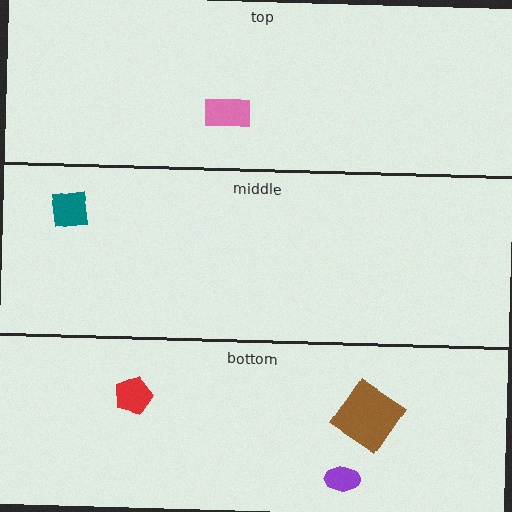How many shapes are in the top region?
1.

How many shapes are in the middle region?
1.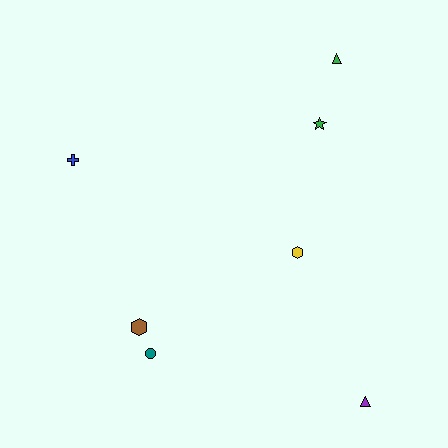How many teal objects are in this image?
There is 1 teal object.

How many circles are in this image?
There is 1 circle.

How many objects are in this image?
There are 7 objects.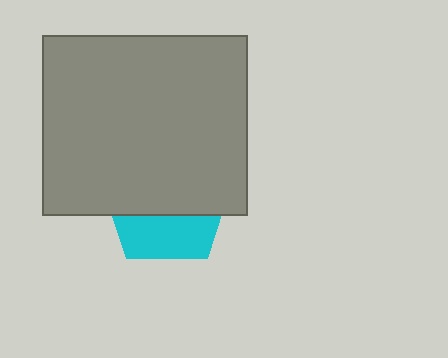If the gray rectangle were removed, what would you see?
You would see the complete cyan pentagon.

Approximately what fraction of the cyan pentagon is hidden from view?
Roughly 64% of the cyan pentagon is hidden behind the gray rectangle.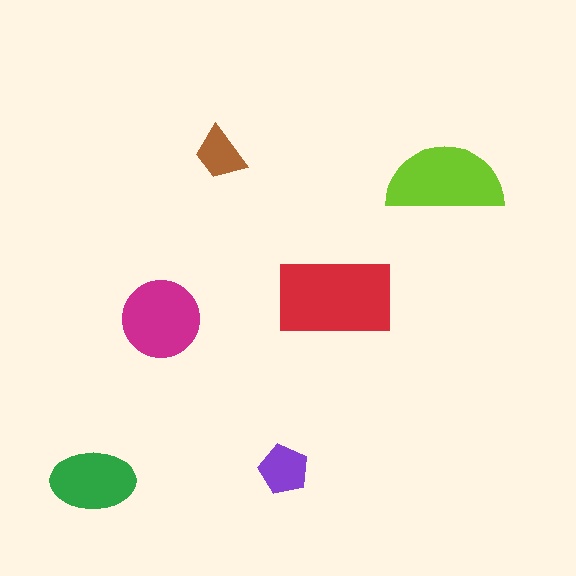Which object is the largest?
The red rectangle.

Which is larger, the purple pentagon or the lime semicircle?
The lime semicircle.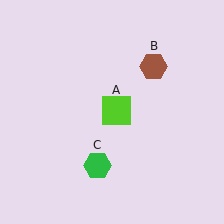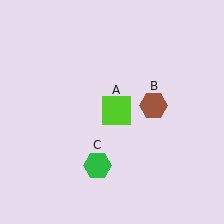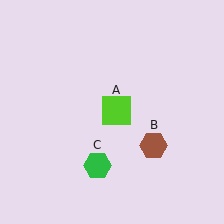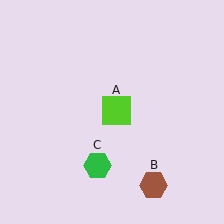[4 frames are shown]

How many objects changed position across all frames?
1 object changed position: brown hexagon (object B).